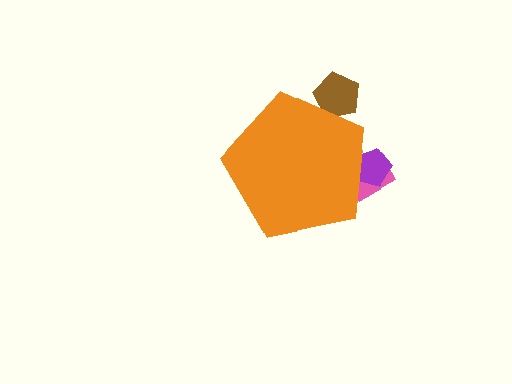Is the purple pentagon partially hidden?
Yes, the purple pentagon is partially hidden behind the orange pentagon.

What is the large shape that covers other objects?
An orange pentagon.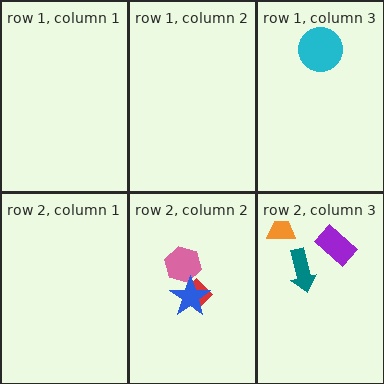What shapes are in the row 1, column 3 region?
The cyan circle.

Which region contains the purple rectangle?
The row 2, column 3 region.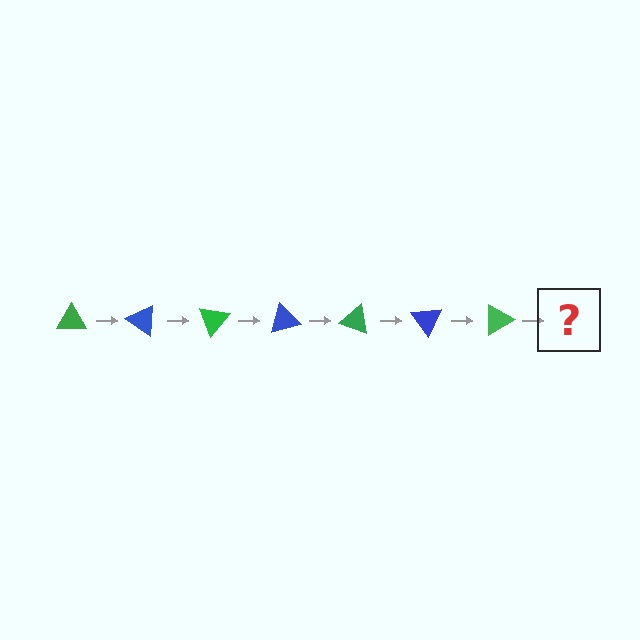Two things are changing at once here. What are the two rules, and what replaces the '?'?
The two rules are that it rotates 35 degrees each step and the color cycles through green and blue. The '?' should be a blue triangle, rotated 245 degrees from the start.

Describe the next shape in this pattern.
It should be a blue triangle, rotated 245 degrees from the start.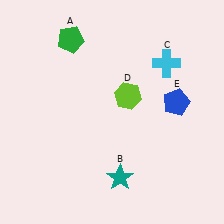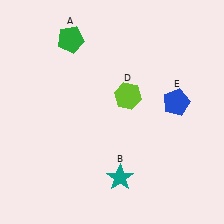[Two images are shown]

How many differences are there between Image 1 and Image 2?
There is 1 difference between the two images.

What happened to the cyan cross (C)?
The cyan cross (C) was removed in Image 2. It was in the top-right area of Image 1.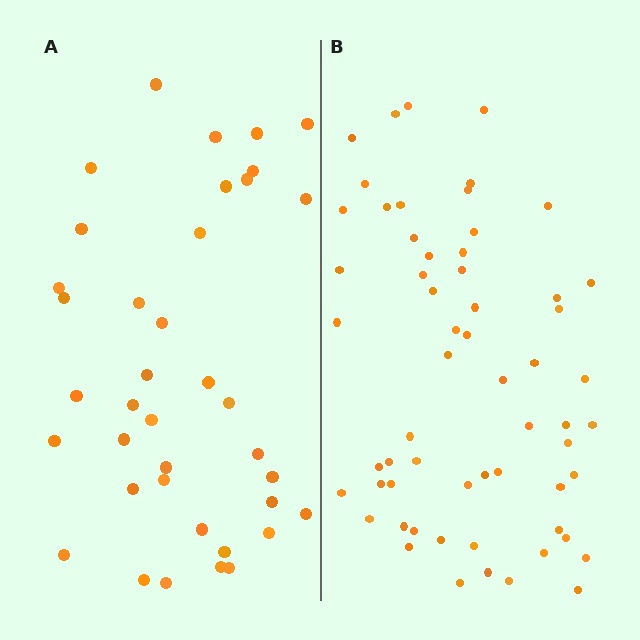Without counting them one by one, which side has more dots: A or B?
Region B (the right region) has more dots.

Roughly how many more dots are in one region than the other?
Region B has approximately 20 more dots than region A.